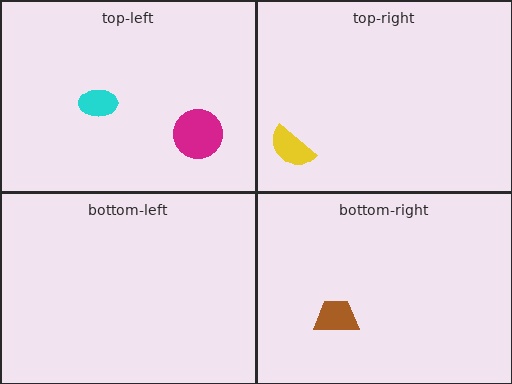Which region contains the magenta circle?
The top-left region.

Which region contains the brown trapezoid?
The bottom-right region.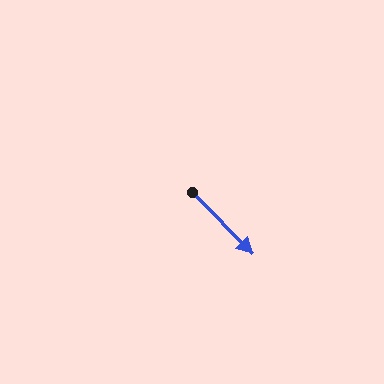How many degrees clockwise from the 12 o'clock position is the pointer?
Approximately 136 degrees.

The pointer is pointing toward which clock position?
Roughly 5 o'clock.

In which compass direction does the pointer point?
Southeast.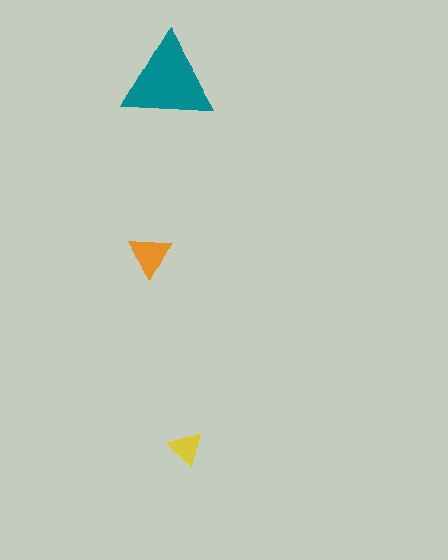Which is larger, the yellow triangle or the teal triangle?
The teal one.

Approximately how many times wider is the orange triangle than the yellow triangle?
About 1.5 times wider.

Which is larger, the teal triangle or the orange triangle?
The teal one.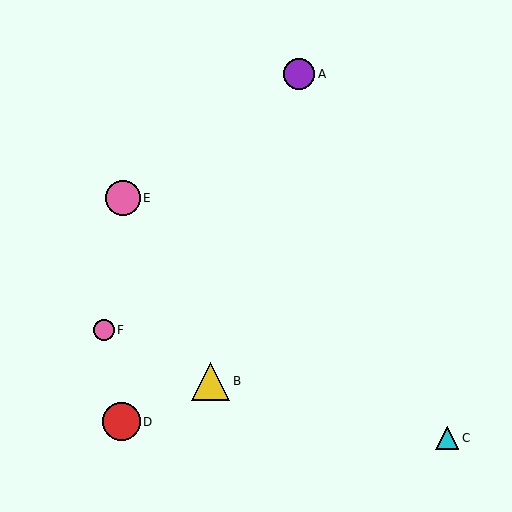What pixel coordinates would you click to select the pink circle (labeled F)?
Click at (104, 330) to select the pink circle F.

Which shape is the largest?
The yellow triangle (labeled B) is the largest.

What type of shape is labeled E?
Shape E is a pink circle.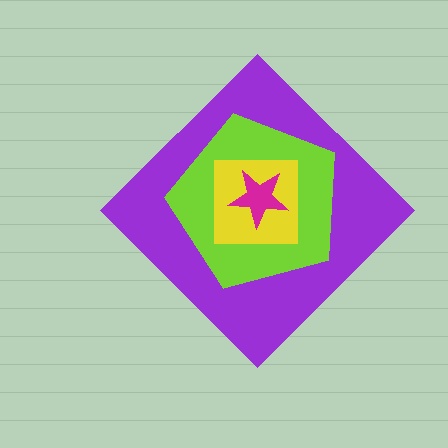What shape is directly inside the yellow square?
The magenta star.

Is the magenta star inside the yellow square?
Yes.